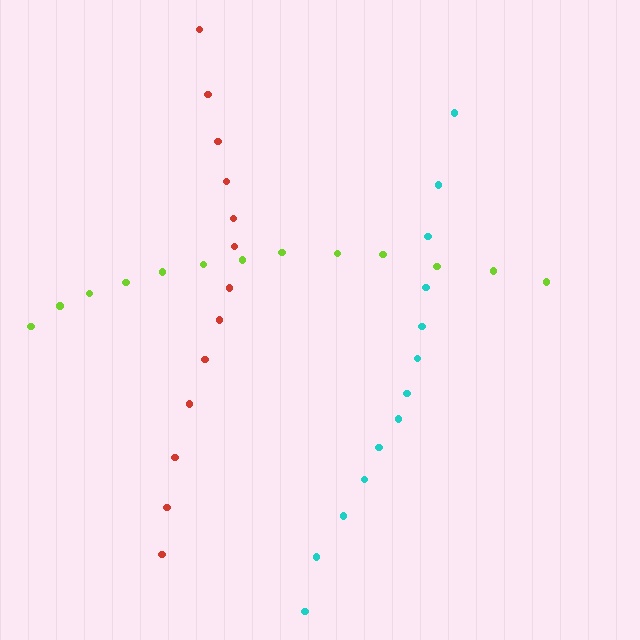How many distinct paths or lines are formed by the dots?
There are 3 distinct paths.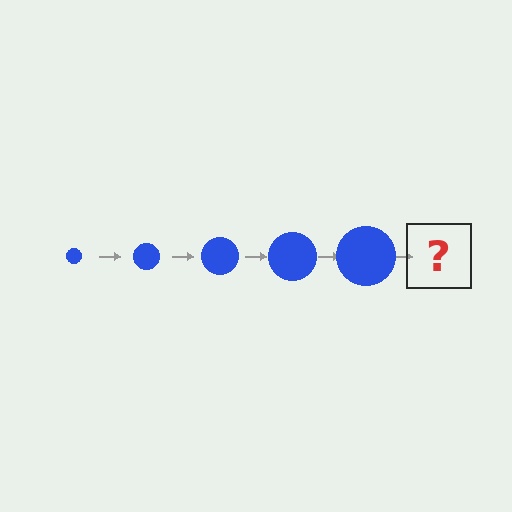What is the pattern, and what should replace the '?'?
The pattern is that the circle gets progressively larger each step. The '?' should be a blue circle, larger than the previous one.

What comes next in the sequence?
The next element should be a blue circle, larger than the previous one.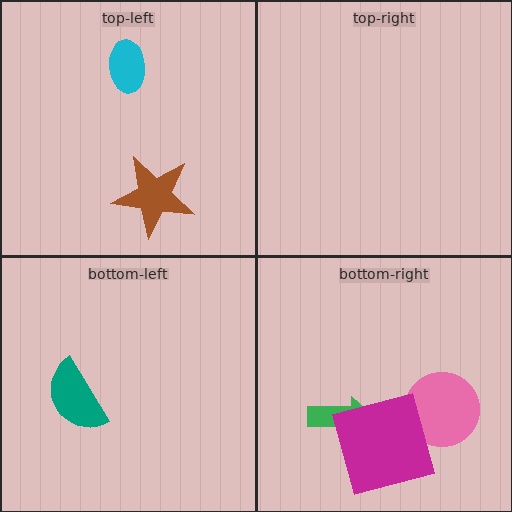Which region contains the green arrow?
The bottom-right region.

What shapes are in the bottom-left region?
The teal semicircle.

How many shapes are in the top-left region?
2.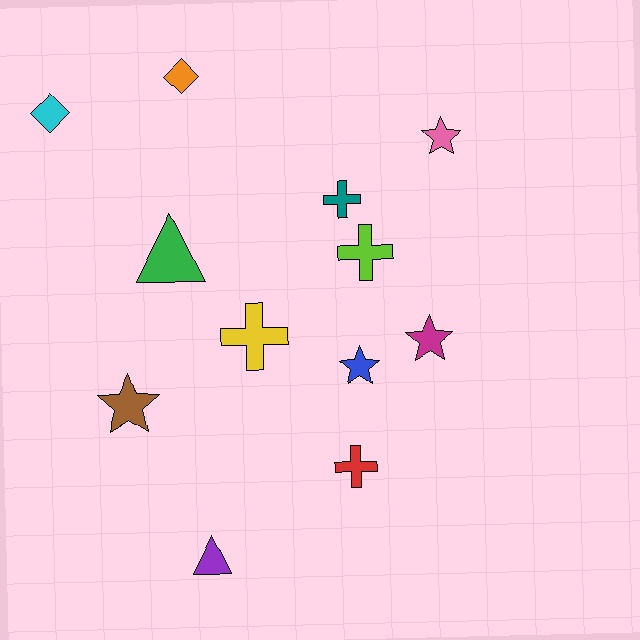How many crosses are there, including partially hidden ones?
There are 4 crosses.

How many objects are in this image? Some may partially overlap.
There are 12 objects.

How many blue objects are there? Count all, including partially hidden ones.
There is 1 blue object.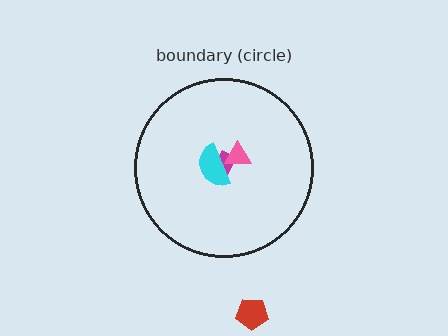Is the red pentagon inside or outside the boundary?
Outside.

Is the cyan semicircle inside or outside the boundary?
Inside.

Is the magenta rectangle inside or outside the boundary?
Inside.